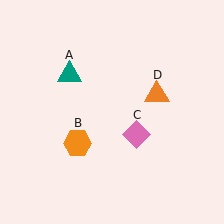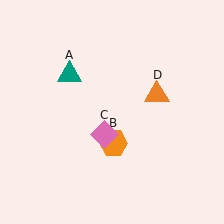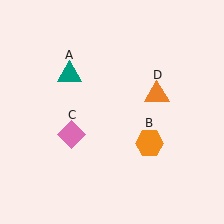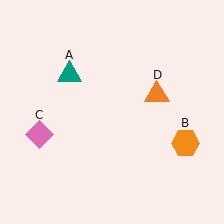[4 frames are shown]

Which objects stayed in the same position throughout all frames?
Teal triangle (object A) and orange triangle (object D) remained stationary.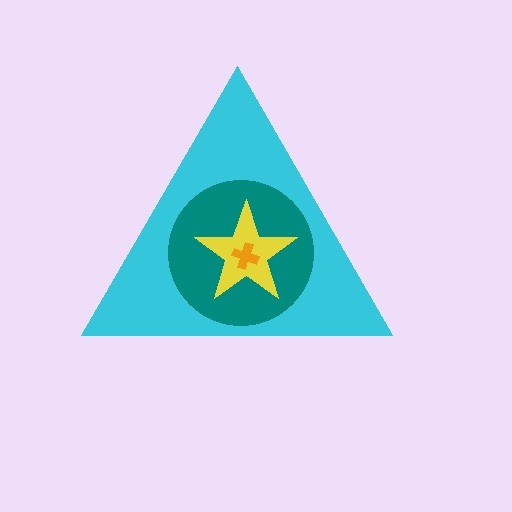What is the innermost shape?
The orange cross.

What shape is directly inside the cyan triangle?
The teal circle.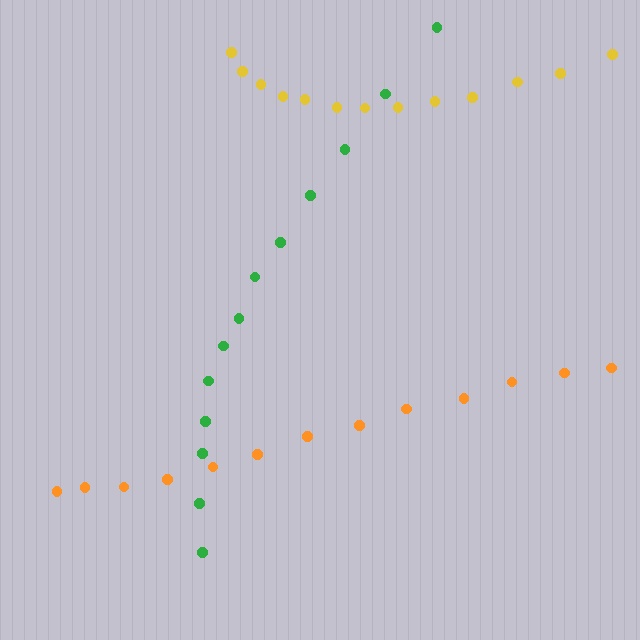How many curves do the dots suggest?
There are 3 distinct paths.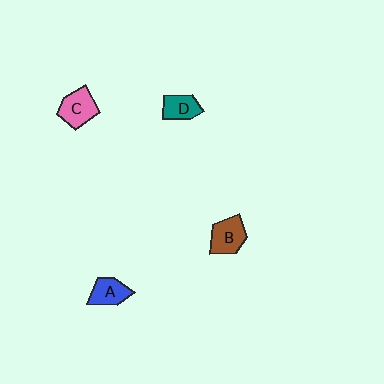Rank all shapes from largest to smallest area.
From largest to smallest: C (pink), B (brown), A (blue), D (teal).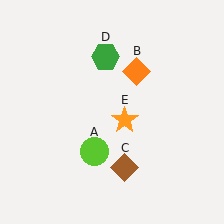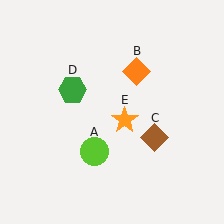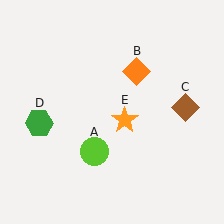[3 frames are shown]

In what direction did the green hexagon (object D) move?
The green hexagon (object D) moved down and to the left.